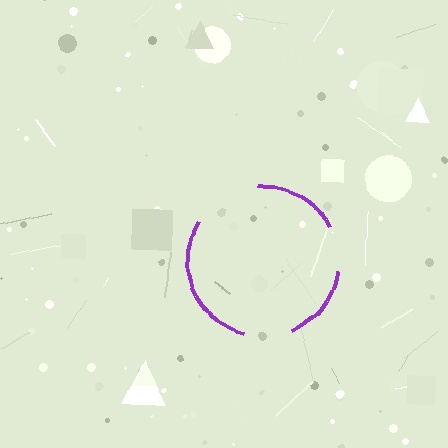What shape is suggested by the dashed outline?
The dashed outline suggests a circle.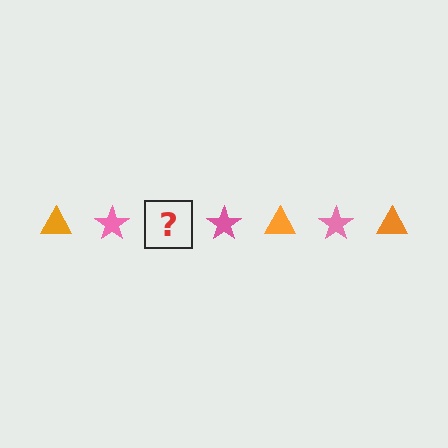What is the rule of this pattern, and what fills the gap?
The rule is that the pattern alternates between orange triangle and pink star. The gap should be filled with an orange triangle.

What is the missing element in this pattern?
The missing element is an orange triangle.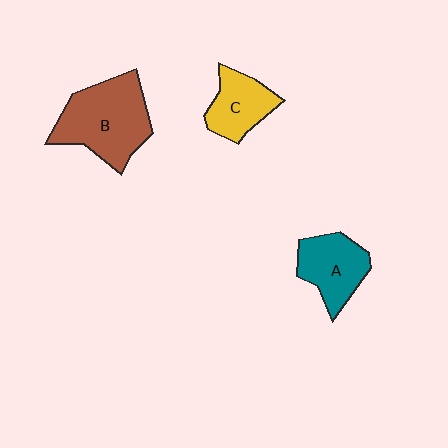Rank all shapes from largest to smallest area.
From largest to smallest: B (brown), A (teal), C (yellow).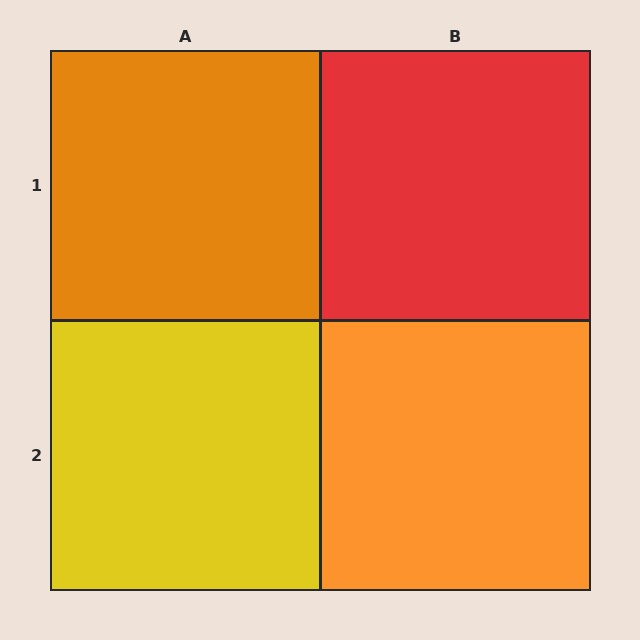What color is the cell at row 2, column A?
Yellow.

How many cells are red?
1 cell is red.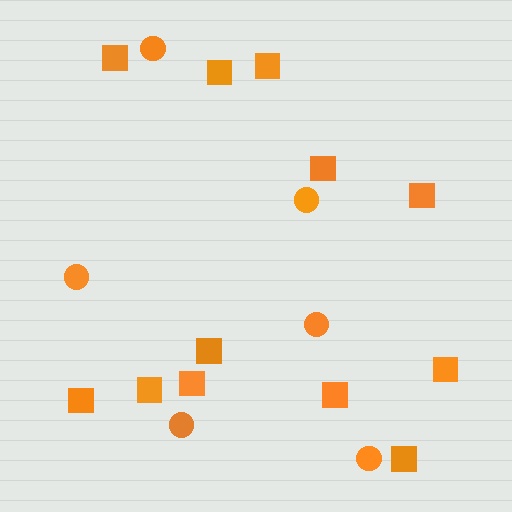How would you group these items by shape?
There are 2 groups: one group of circles (6) and one group of squares (12).